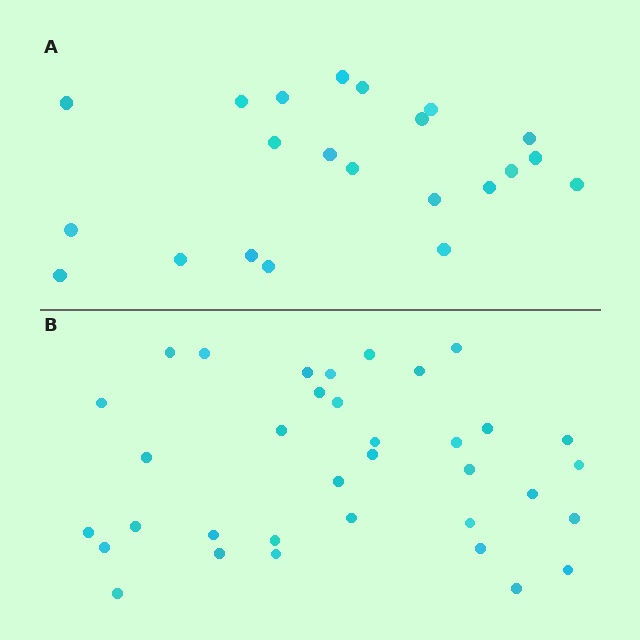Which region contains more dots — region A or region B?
Region B (the bottom region) has more dots.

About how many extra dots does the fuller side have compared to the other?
Region B has approximately 15 more dots than region A.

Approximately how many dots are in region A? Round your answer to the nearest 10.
About 20 dots. (The exact count is 22, which rounds to 20.)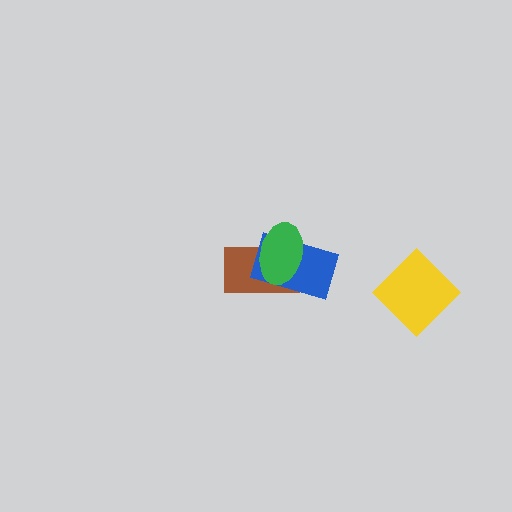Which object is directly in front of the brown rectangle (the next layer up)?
The blue rectangle is directly in front of the brown rectangle.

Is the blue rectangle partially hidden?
Yes, it is partially covered by another shape.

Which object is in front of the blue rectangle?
The green ellipse is in front of the blue rectangle.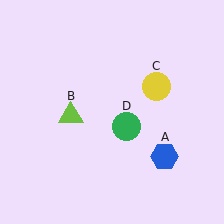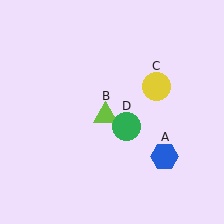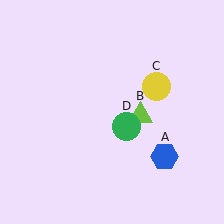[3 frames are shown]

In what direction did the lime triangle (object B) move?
The lime triangle (object B) moved right.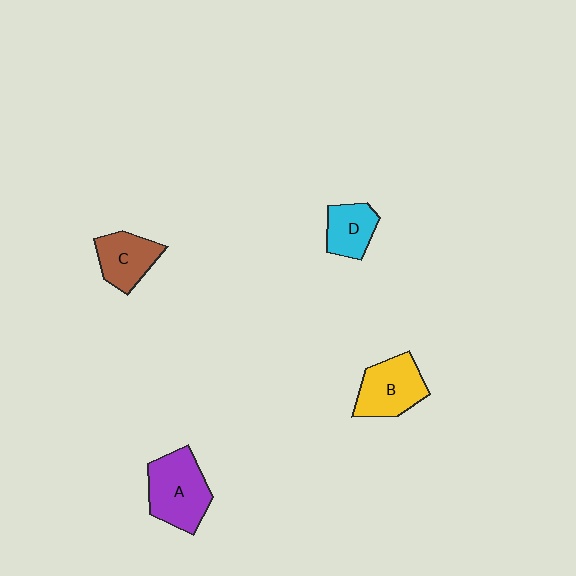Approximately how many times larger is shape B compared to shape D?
Approximately 1.4 times.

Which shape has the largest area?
Shape A (purple).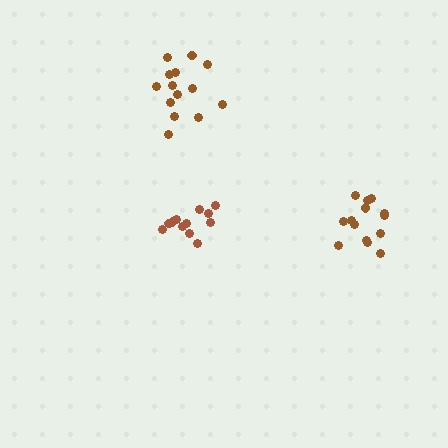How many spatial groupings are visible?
There are 3 spatial groupings.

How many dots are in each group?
Group 1: 12 dots, Group 2: 14 dots, Group 3: 14 dots (40 total).